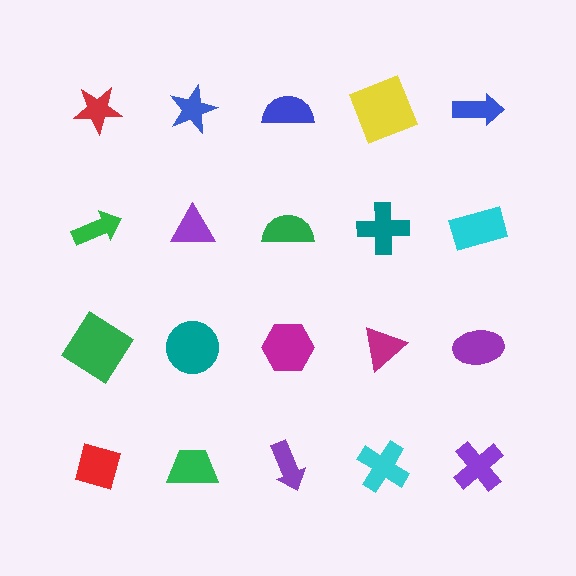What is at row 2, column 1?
A green arrow.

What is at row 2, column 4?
A teal cross.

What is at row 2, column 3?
A green semicircle.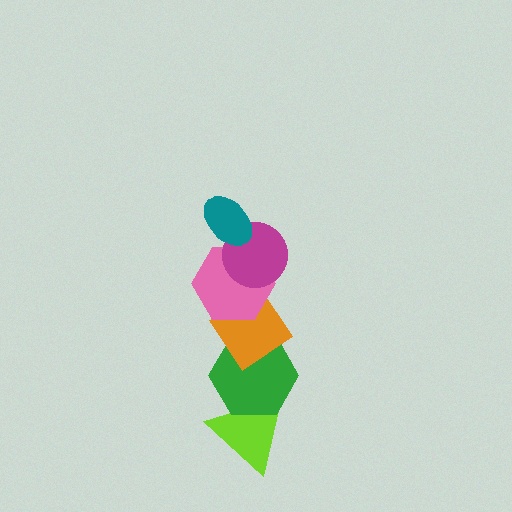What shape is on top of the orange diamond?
The pink hexagon is on top of the orange diamond.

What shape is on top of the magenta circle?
The teal ellipse is on top of the magenta circle.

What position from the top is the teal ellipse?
The teal ellipse is 1st from the top.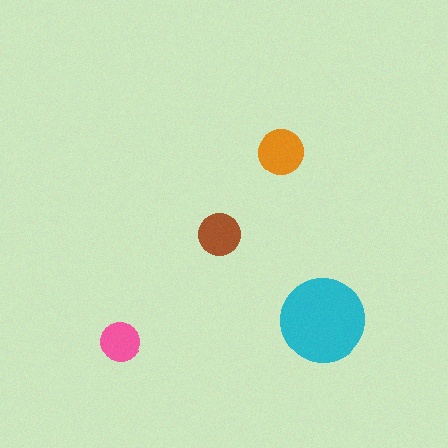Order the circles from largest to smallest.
the cyan one, the orange one, the brown one, the pink one.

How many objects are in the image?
There are 4 objects in the image.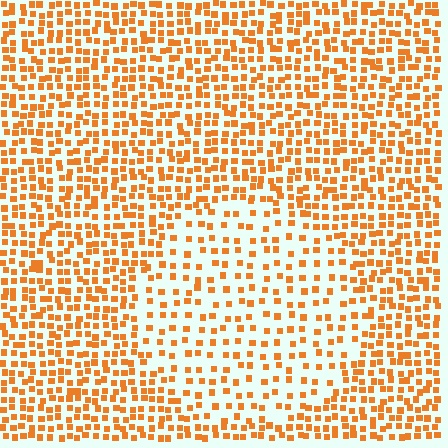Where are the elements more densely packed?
The elements are more densely packed outside the circle boundary.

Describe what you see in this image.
The image contains small orange elements arranged at two different densities. A circle-shaped region is visible where the elements are less densely packed than the surrounding area.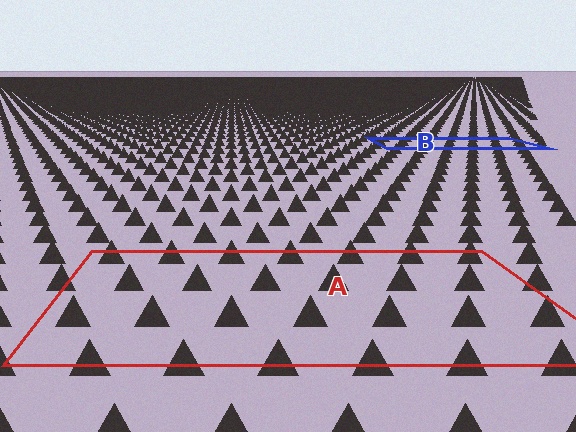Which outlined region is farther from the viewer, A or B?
Region B is farther from the viewer — the texture elements inside it appear smaller and more densely packed.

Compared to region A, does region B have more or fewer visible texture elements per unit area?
Region B has more texture elements per unit area — they are packed more densely because it is farther away.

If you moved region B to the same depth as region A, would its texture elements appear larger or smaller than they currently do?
They would appear larger. At a closer depth, the same texture elements are projected at a bigger on-screen size.